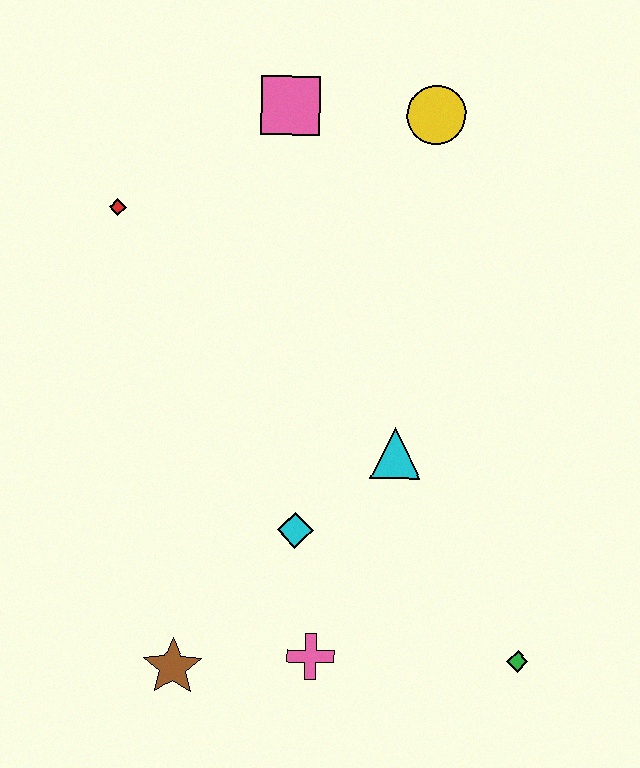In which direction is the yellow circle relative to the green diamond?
The yellow circle is above the green diamond.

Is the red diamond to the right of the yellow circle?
No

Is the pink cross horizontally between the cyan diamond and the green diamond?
Yes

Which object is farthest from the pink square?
The green diamond is farthest from the pink square.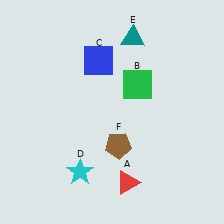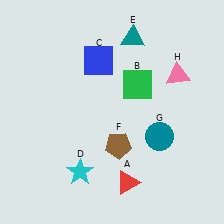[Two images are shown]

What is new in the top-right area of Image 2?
A pink triangle (H) was added in the top-right area of Image 2.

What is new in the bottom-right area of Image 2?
A teal circle (G) was added in the bottom-right area of Image 2.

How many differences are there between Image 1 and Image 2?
There are 2 differences between the two images.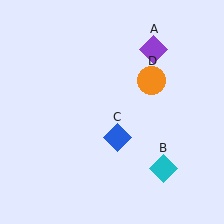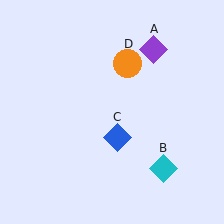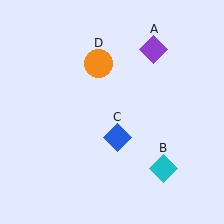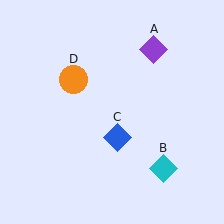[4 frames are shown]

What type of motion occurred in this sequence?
The orange circle (object D) rotated counterclockwise around the center of the scene.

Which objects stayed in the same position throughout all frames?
Purple diamond (object A) and cyan diamond (object B) and blue diamond (object C) remained stationary.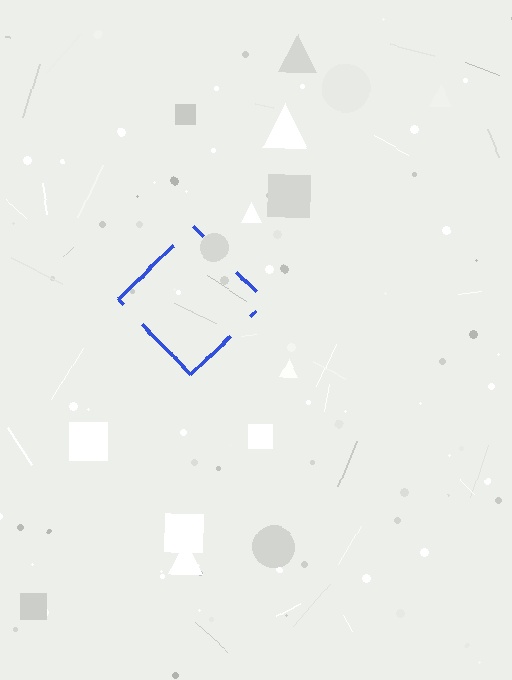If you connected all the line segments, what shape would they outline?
They would outline a diamond.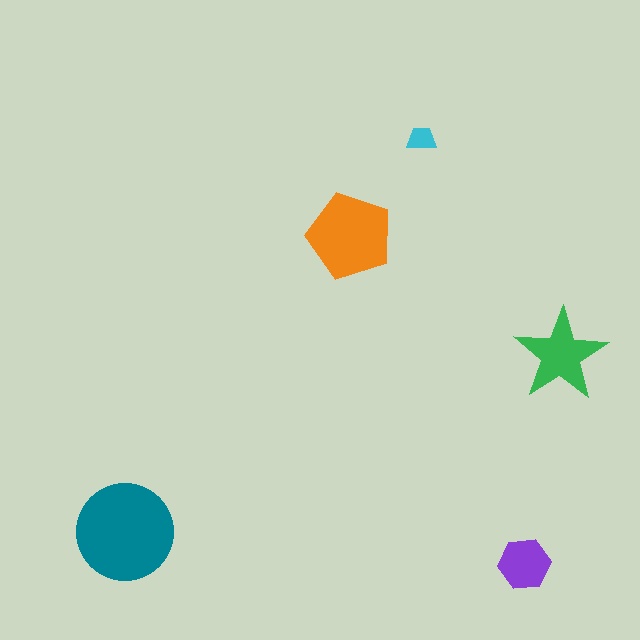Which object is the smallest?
The cyan trapezoid.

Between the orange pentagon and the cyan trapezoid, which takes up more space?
The orange pentagon.